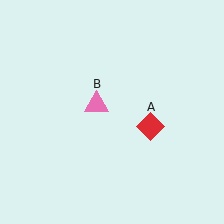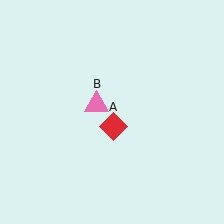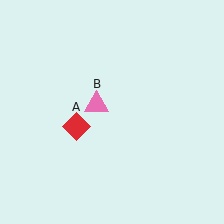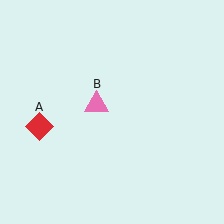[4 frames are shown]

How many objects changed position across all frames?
1 object changed position: red diamond (object A).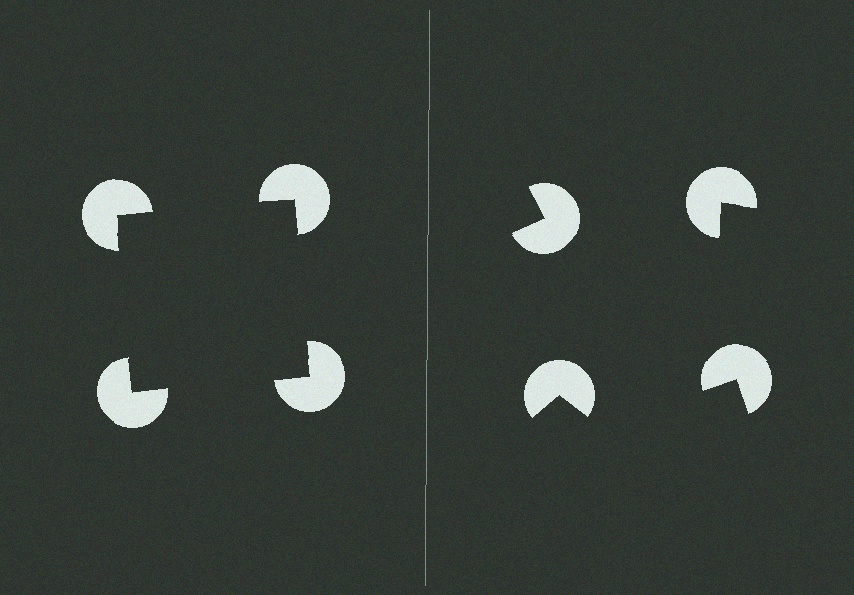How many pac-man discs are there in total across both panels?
8 — 4 on each side.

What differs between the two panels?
The pac-man discs are positioned identically on both sides; only the wedge orientations differ. On the left they align to a square; on the right they are misaligned.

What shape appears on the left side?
An illusory square.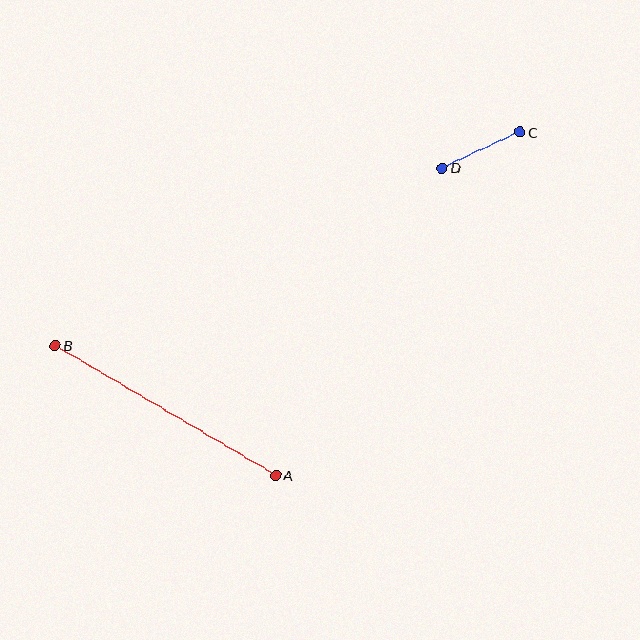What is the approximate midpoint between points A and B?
The midpoint is at approximately (166, 410) pixels.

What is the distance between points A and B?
The distance is approximately 256 pixels.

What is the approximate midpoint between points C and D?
The midpoint is at approximately (481, 150) pixels.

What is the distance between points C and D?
The distance is approximately 86 pixels.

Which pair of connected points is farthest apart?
Points A and B are farthest apart.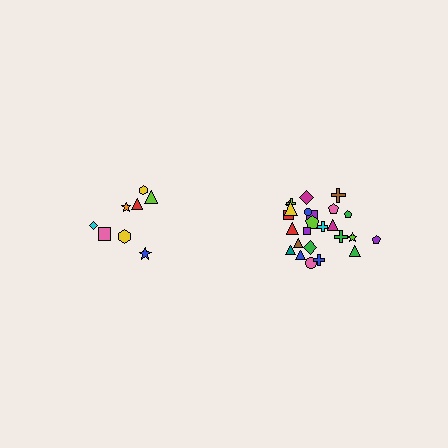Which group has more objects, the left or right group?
The right group.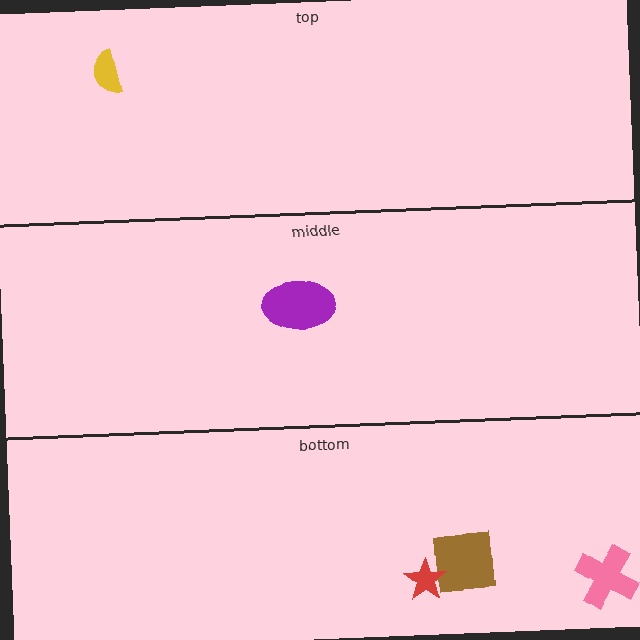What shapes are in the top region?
The yellow semicircle.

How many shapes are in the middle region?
1.